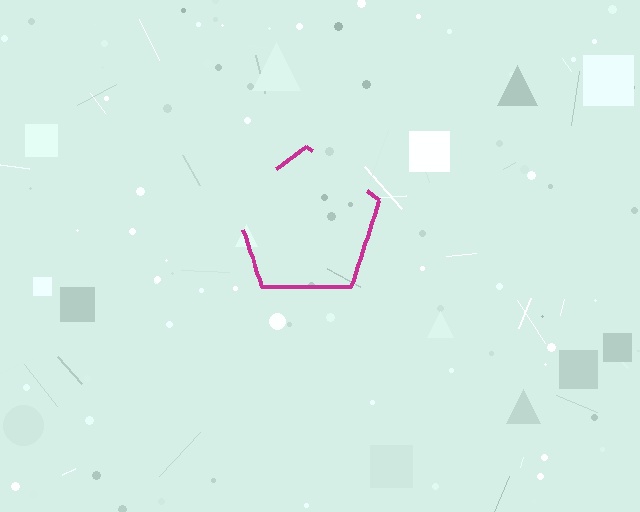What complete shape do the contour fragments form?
The contour fragments form a pentagon.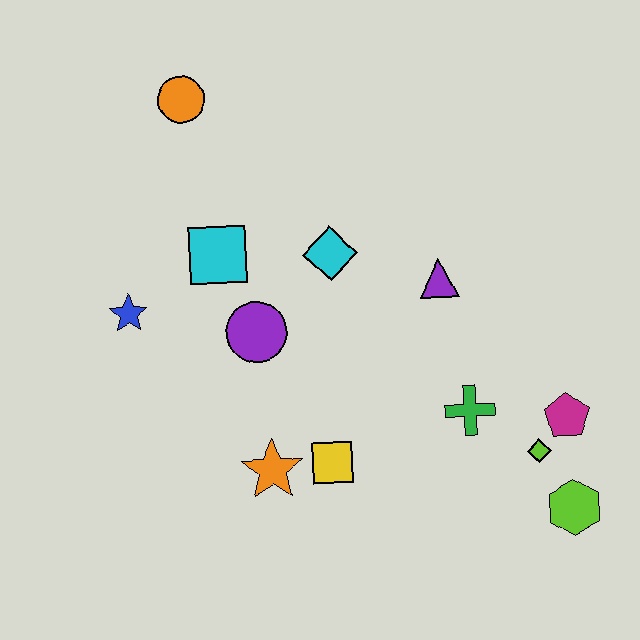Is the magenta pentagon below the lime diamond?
No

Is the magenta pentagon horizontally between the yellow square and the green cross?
No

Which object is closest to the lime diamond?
The magenta pentagon is closest to the lime diamond.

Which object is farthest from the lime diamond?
The orange circle is farthest from the lime diamond.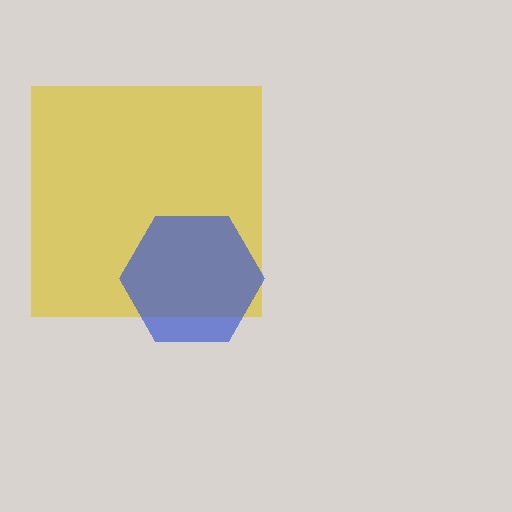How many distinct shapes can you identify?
There are 2 distinct shapes: a yellow square, a blue hexagon.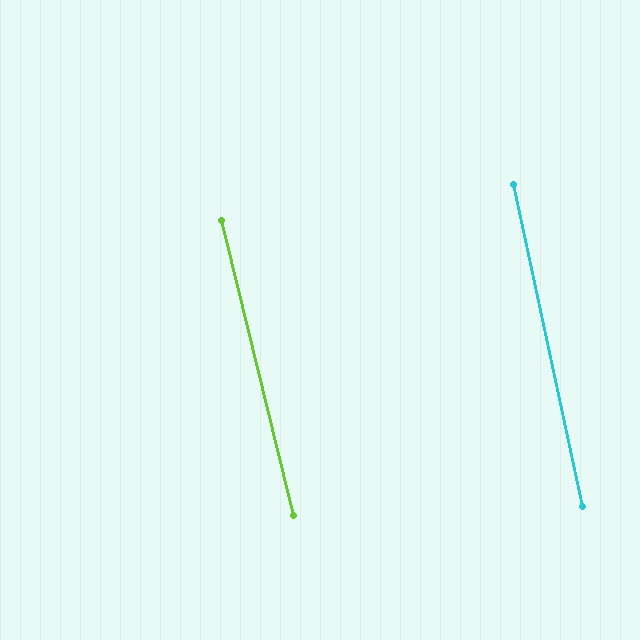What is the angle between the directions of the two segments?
Approximately 2 degrees.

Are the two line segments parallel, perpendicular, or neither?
Parallel — their directions differ by only 1.8°.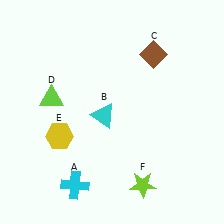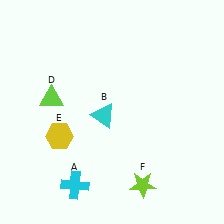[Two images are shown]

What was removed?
The brown diamond (C) was removed in Image 2.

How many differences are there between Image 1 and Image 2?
There is 1 difference between the two images.